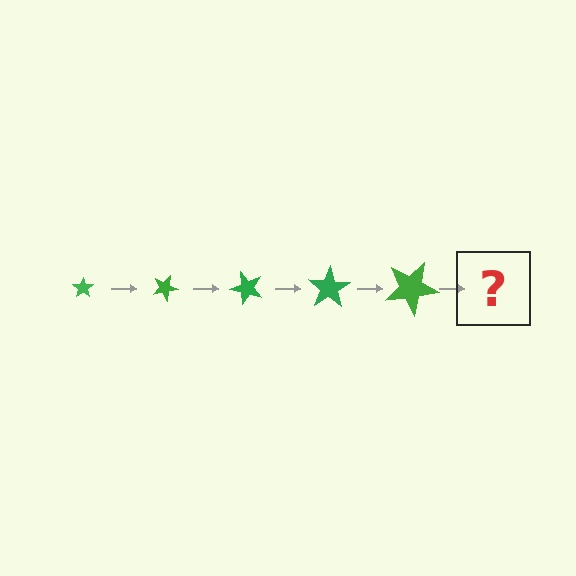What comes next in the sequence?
The next element should be a star, larger than the previous one and rotated 125 degrees from the start.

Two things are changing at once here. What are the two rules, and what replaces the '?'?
The two rules are that the star grows larger each step and it rotates 25 degrees each step. The '?' should be a star, larger than the previous one and rotated 125 degrees from the start.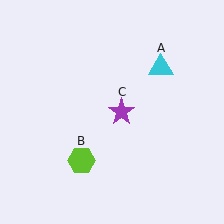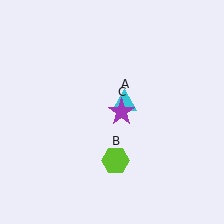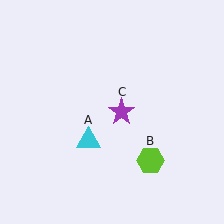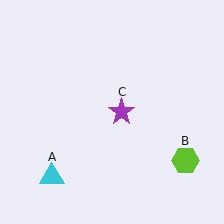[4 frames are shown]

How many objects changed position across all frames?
2 objects changed position: cyan triangle (object A), lime hexagon (object B).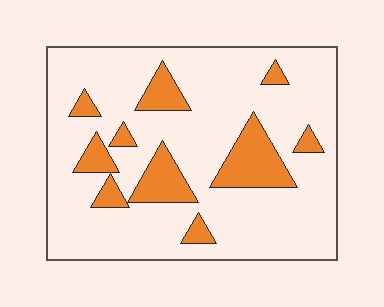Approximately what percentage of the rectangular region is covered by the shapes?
Approximately 20%.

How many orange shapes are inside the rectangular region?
10.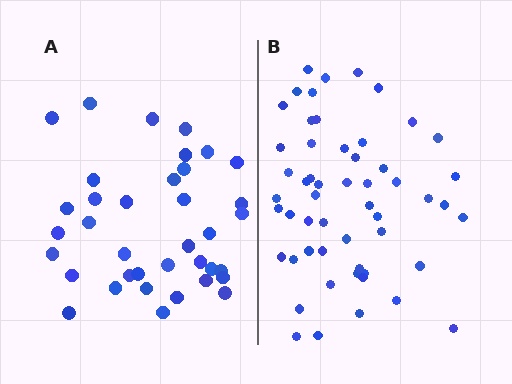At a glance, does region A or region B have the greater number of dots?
Region B (the right region) has more dots.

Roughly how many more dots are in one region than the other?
Region B has approximately 15 more dots than region A.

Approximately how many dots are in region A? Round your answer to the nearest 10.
About 40 dots. (The exact count is 37, which rounds to 40.)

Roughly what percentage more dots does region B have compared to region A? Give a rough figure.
About 45% more.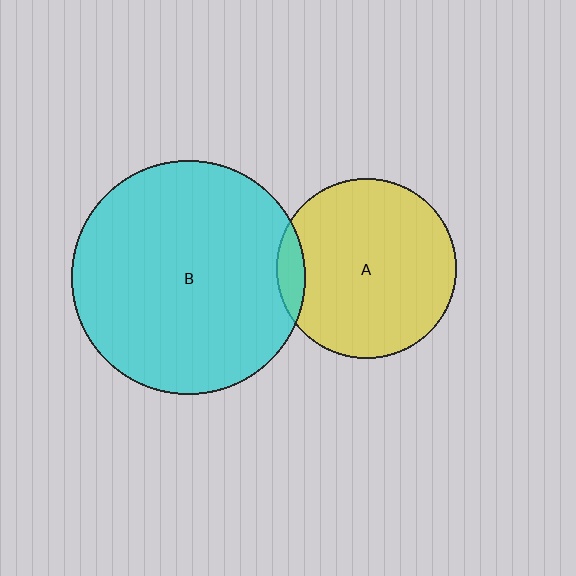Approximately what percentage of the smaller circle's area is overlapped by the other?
Approximately 10%.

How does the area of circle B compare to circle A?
Approximately 1.7 times.